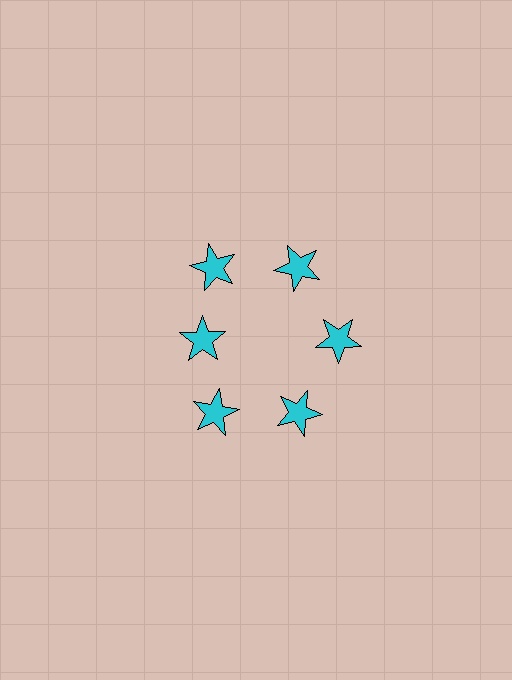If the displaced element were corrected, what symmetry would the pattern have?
It would have 6-fold rotational symmetry — the pattern would map onto itself every 60 degrees.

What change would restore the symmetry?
The symmetry would be restored by moving it outward, back onto the ring so that all 6 stars sit at equal angles and equal distance from the center.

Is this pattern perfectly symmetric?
No. The 6 cyan stars are arranged in a ring, but one element near the 9 o'clock position is pulled inward toward the center, breaking the 6-fold rotational symmetry.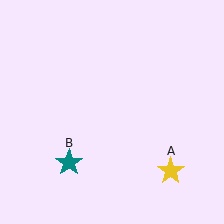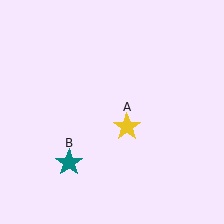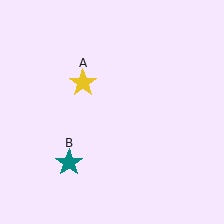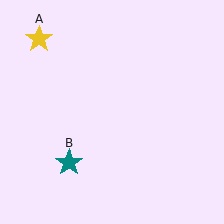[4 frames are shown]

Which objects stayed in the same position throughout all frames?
Teal star (object B) remained stationary.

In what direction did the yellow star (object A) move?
The yellow star (object A) moved up and to the left.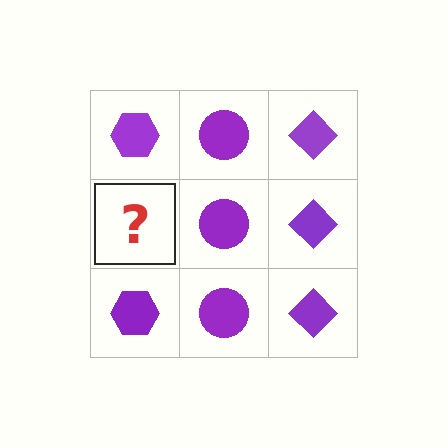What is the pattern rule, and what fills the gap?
The rule is that each column has a consistent shape. The gap should be filled with a purple hexagon.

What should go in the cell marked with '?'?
The missing cell should contain a purple hexagon.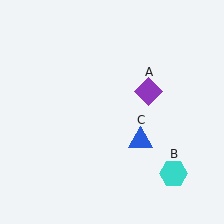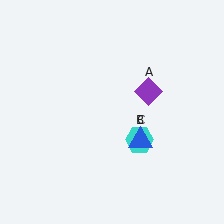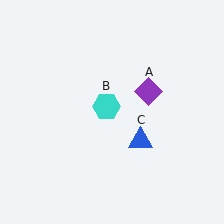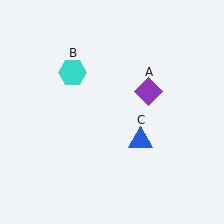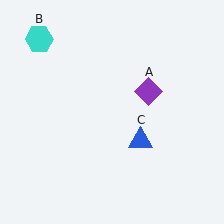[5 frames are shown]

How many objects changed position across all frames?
1 object changed position: cyan hexagon (object B).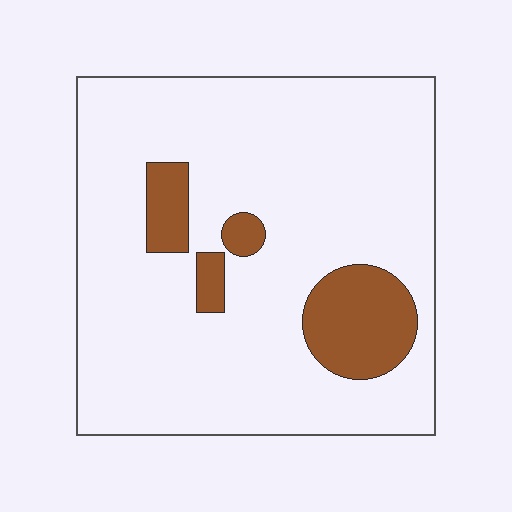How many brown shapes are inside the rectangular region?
4.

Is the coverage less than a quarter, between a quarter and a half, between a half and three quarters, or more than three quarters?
Less than a quarter.